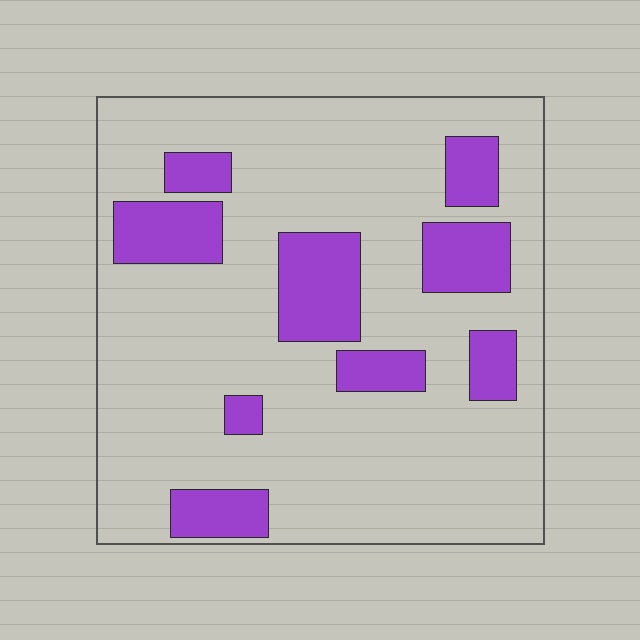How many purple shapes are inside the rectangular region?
9.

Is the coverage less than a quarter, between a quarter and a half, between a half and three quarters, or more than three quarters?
Less than a quarter.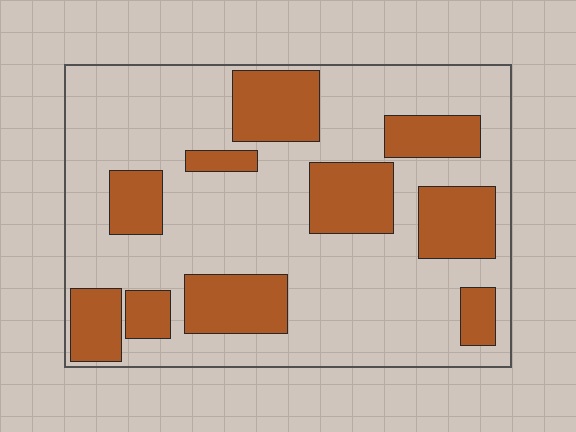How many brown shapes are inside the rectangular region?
10.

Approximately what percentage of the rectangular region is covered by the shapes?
Approximately 30%.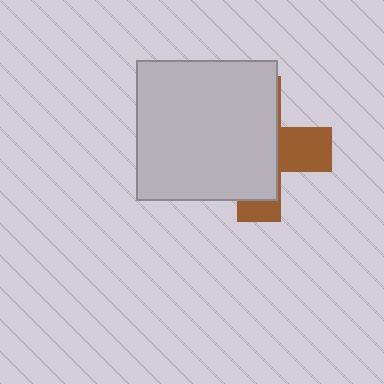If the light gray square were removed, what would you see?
You would see the complete brown cross.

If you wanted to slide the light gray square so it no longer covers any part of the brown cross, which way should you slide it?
Slide it left — that is the most direct way to separate the two shapes.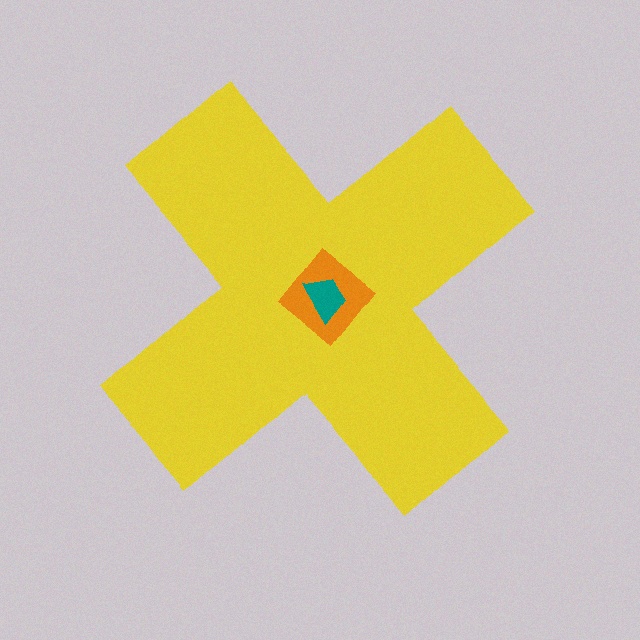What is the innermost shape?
The teal trapezoid.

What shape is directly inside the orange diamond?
The teal trapezoid.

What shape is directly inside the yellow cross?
The orange diamond.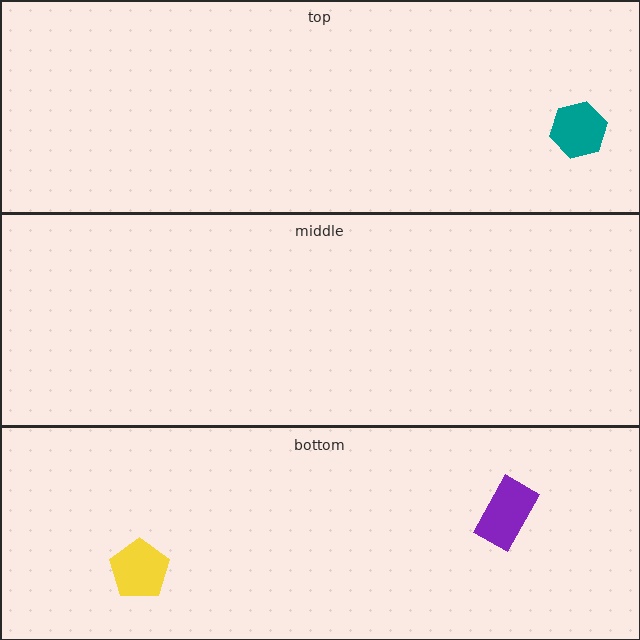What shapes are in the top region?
The teal hexagon.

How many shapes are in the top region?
1.